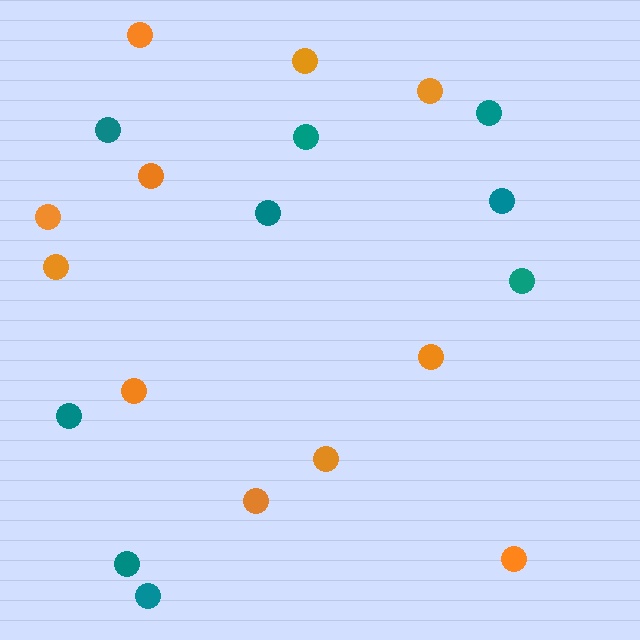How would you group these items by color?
There are 2 groups: one group of orange circles (11) and one group of teal circles (9).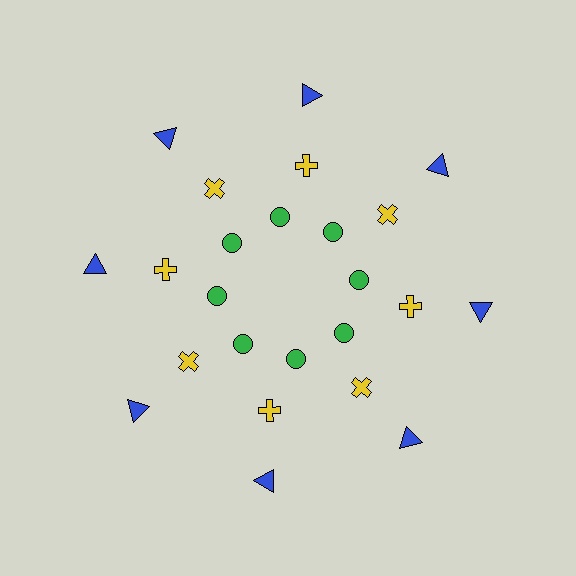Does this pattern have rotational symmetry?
Yes, this pattern has 8-fold rotational symmetry. It looks the same after rotating 45 degrees around the center.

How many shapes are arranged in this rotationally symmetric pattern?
There are 24 shapes, arranged in 8 groups of 3.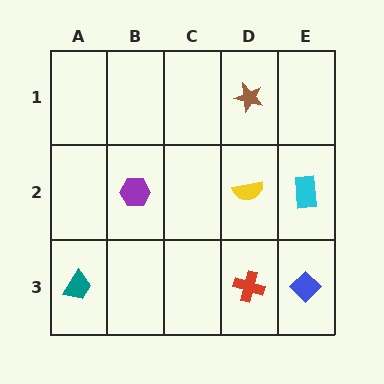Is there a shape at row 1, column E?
No, that cell is empty.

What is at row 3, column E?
A blue diamond.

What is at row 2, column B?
A purple hexagon.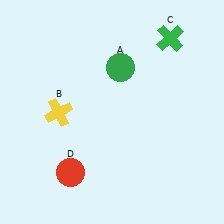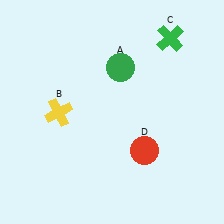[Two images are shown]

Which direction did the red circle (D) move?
The red circle (D) moved right.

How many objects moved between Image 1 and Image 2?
1 object moved between the two images.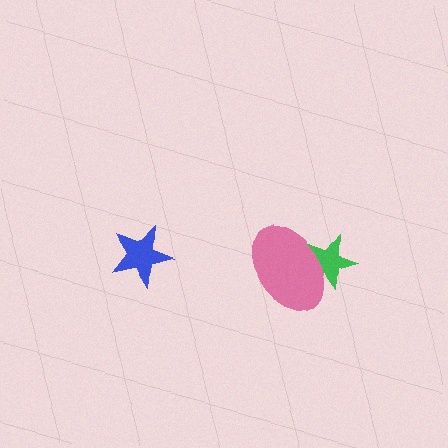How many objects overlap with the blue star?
0 objects overlap with the blue star.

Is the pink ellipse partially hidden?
No, no other shape covers it.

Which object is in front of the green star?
The pink ellipse is in front of the green star.